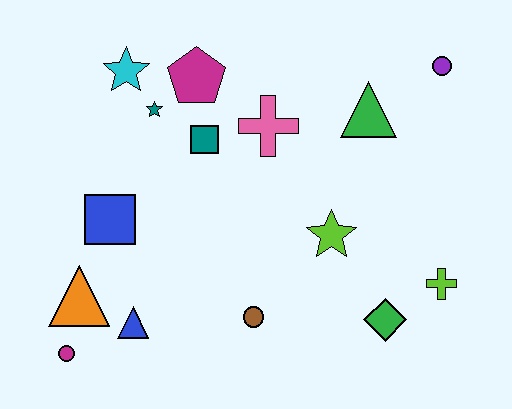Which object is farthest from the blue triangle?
The purple circle is farthest from the blue triangle.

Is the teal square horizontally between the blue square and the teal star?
No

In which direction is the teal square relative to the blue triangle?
The teal square is above the blue triangle.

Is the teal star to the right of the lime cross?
No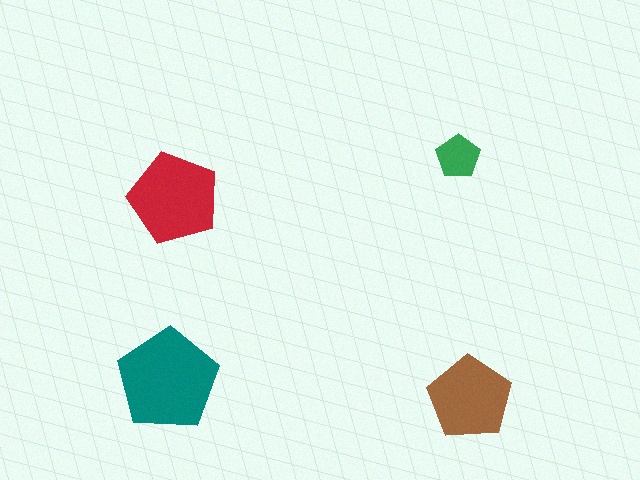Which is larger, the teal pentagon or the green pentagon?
The teal one.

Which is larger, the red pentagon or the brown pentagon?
The red one.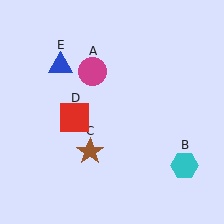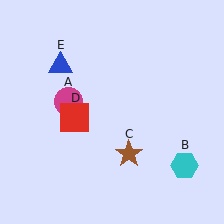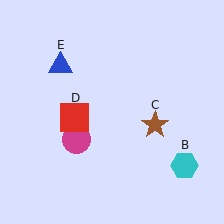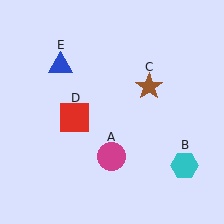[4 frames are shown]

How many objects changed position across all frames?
2 objects changed position: magenta circle (object A), brown star (object C).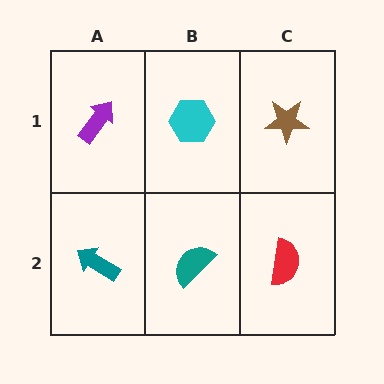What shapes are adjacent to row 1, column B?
A teal semicircle (row 2, column B), a purple arrow (row 1, column A), a brown star (row 1, column C).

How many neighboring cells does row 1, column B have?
3.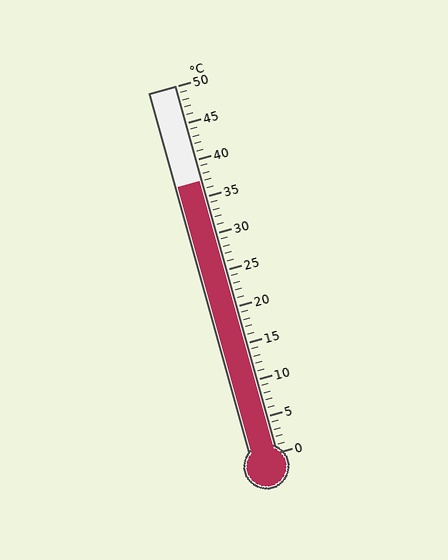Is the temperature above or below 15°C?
The temperature is above 15°C.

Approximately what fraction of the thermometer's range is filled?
The thermometer is filled to approximately 75% of its range.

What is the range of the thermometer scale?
The thermometer scale ranges from 0°C to 50°C.